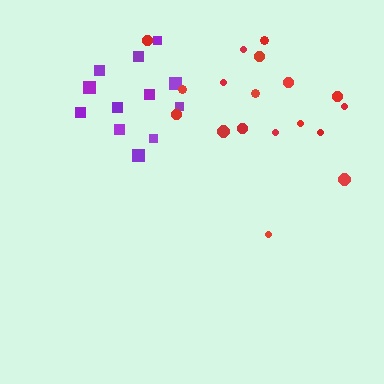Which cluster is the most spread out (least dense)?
Red.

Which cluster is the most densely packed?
Purple.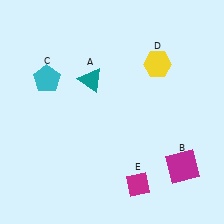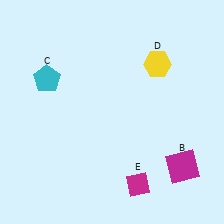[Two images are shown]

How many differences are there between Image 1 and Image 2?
There is 1 difference between the two images.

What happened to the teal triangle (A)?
The teal triangle (A) was removed in Image 2. It was in the top-left area of Image 1.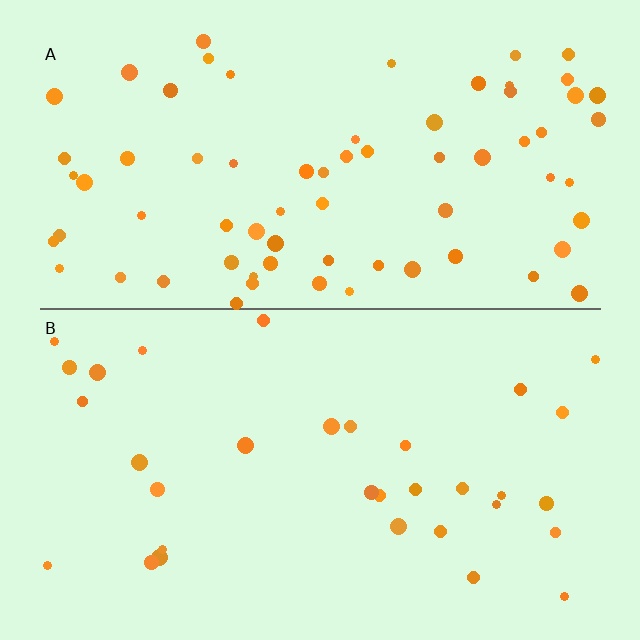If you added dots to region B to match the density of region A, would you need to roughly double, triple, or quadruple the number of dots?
Approximately double.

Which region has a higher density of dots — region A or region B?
A (the top).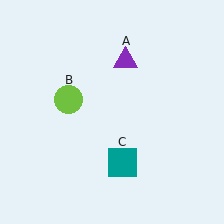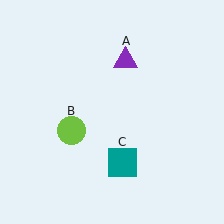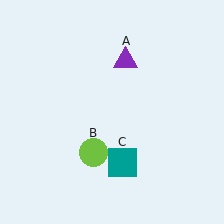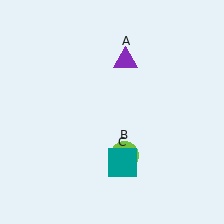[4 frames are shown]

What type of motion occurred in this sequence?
The lime circle (object B) rotated counterclockwise around the center of the scene.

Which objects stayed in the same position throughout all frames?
Purple triangle (object A) and teal square (object C) remained stationary.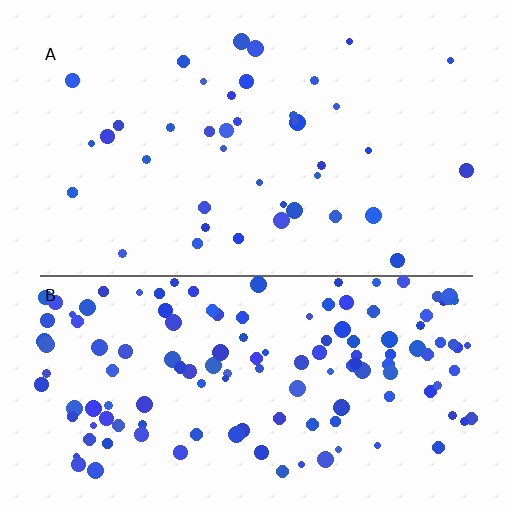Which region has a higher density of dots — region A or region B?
B (the bottom).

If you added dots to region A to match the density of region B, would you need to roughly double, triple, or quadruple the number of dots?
Approximately triple.